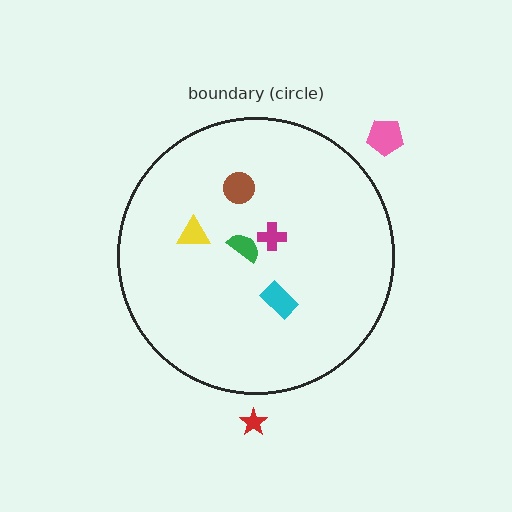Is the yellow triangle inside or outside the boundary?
Inside.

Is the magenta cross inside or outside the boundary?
Inside.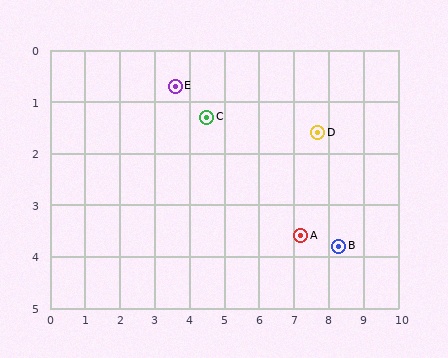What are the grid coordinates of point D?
Point D is at approximately (7.7, 1.6).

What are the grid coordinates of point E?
Point E is at approximately (3.6, 0.7).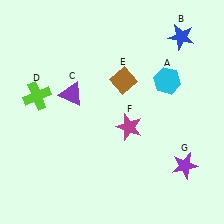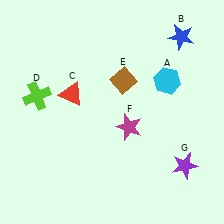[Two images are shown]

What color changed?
The triangle (C) changed from purple in Image 1 to red in Image 2.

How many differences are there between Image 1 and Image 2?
There is 1 difference between the two images.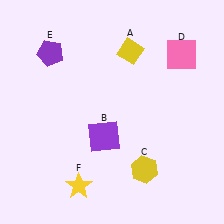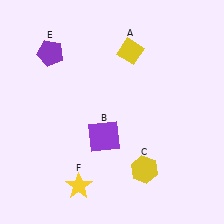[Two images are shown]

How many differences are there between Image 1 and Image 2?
There is 1 difference between the two images.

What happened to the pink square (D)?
The pink square (D) was removed in Image 2. It was in the top-right area of Image 1.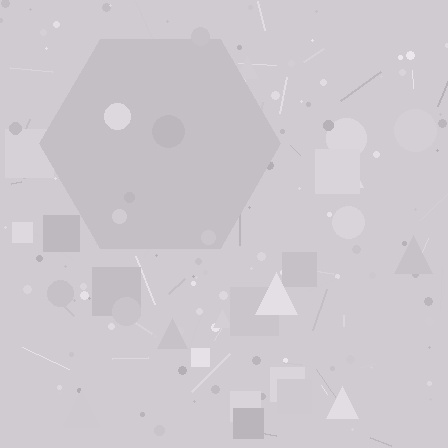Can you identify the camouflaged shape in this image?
The camouflaged shape is a hexagon.